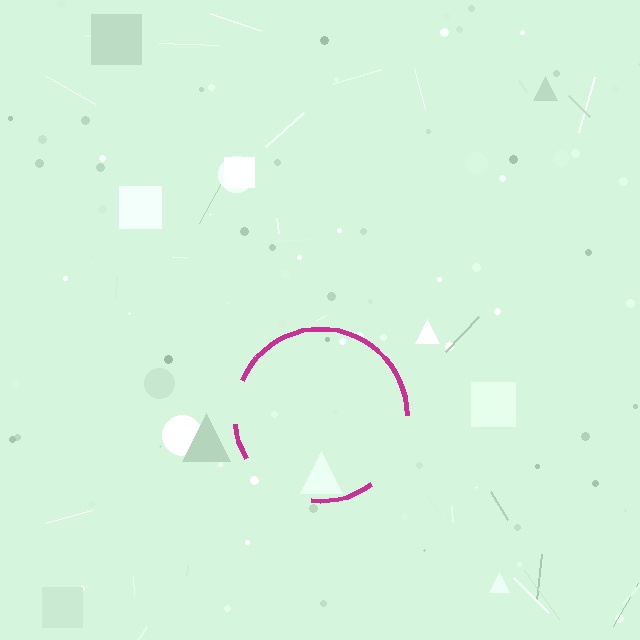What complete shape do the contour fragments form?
The contour fragments form a circle.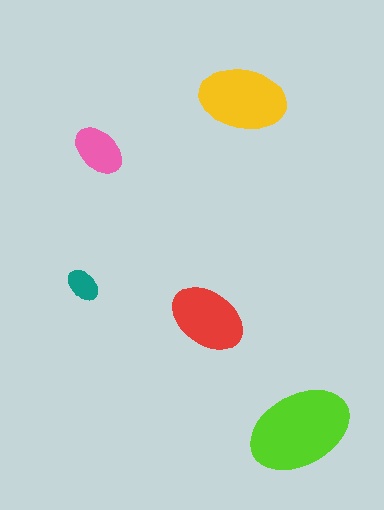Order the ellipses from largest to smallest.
the lime one, the yellow one, the red one, the pink one, the teal one.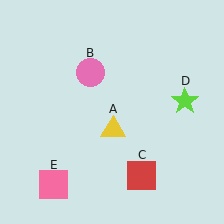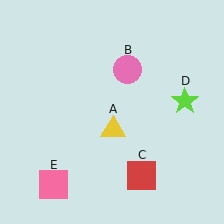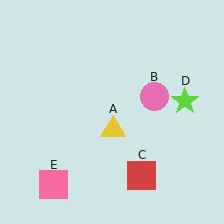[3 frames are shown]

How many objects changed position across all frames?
1 object changed position: pink circle (object B).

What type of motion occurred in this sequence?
The pink circle (object B) rotated clockwise around the center of the scene.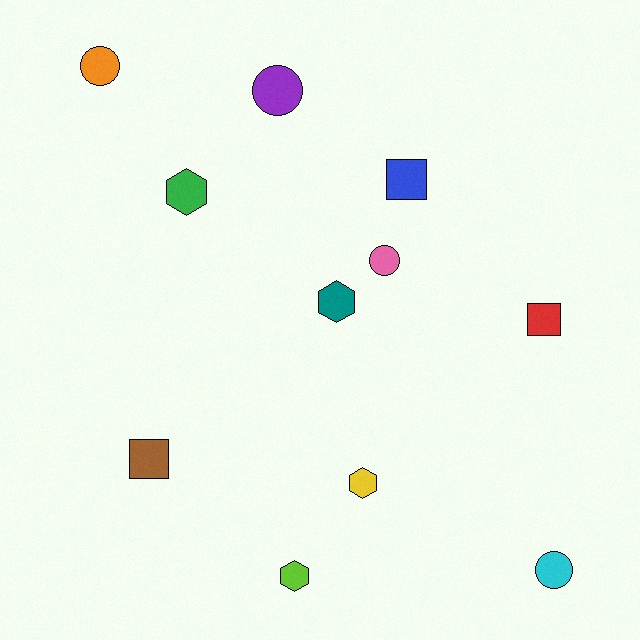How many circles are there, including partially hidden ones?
There are 4 circles.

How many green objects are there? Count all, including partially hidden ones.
There is 1 green object.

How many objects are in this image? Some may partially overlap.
There are 11 objects.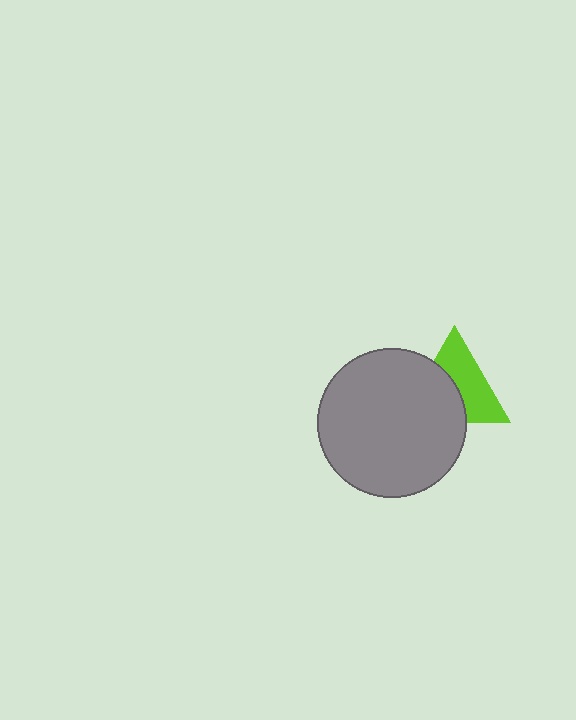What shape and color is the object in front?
The object in front is a gray circle.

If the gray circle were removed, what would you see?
You would see the complete lime triangle.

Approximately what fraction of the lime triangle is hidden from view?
Roughly 46% of the lime triangle is hidden behind the gray circle.